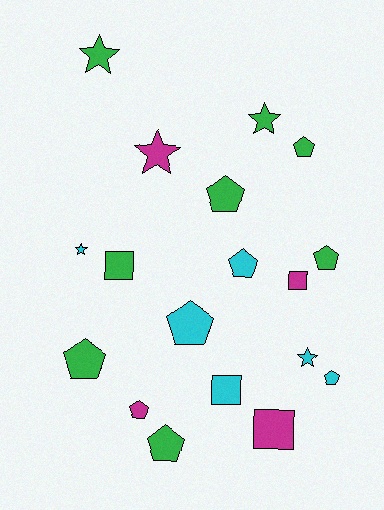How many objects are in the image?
There are 18 objects.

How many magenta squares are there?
There are 2 magenta squares.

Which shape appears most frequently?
Pentagon, with 9 objects.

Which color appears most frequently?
Green, with 8 objects.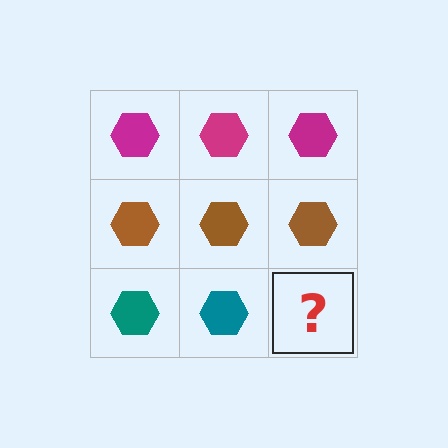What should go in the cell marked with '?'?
The missing cell should contain a teal hexagon.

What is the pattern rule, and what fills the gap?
The rule is that each row has a consistent color. The gap should be filled with a teal hexagon.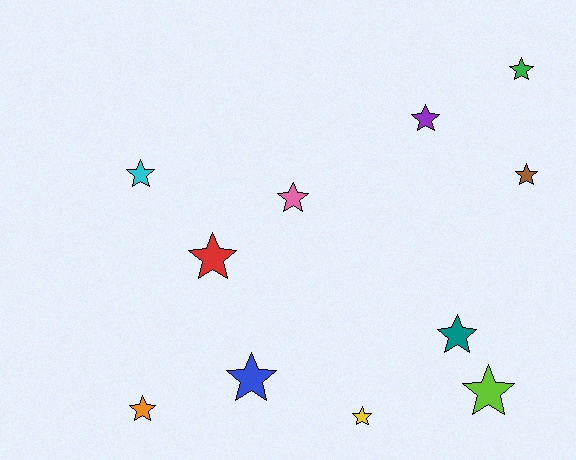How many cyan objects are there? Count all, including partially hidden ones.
There is 1 cyan object.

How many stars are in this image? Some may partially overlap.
There are 11 stars.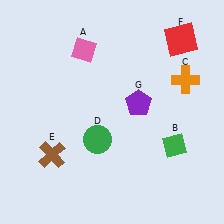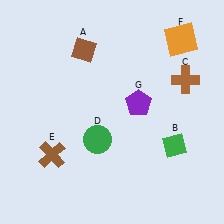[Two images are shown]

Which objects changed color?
A changed from pink to brown. C changed from orange to brown. F changed from red to orange.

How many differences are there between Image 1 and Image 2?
There are 3 differences between the two images.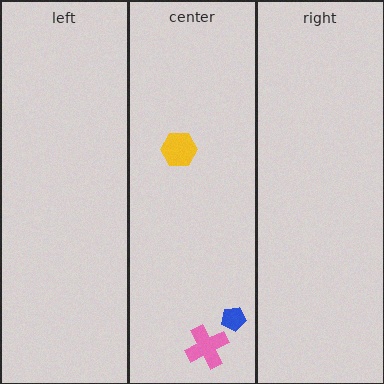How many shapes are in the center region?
3.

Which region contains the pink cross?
The center region.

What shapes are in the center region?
The blue pentagon, the yellow hexagon, the pink cross.